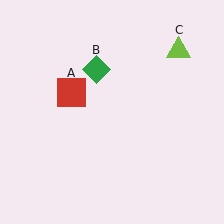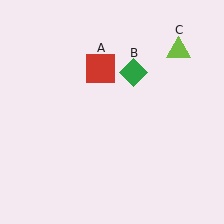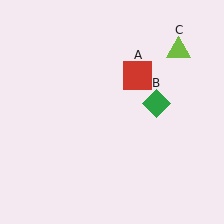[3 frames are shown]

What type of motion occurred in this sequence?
The red square (object A), green diamond (object B) rotated clockwise around the center of the scene.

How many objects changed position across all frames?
2 objects changed position: red square (object A), green diamond (object B).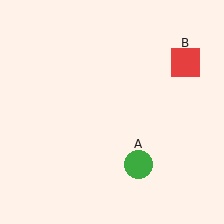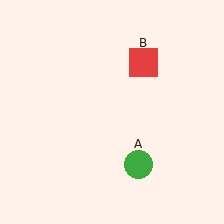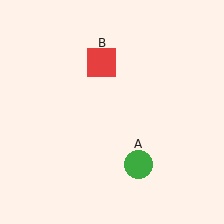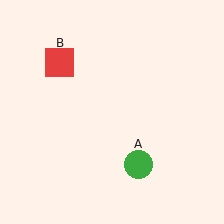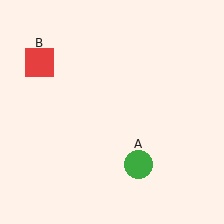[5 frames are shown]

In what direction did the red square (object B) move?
The red square (object B) moved left.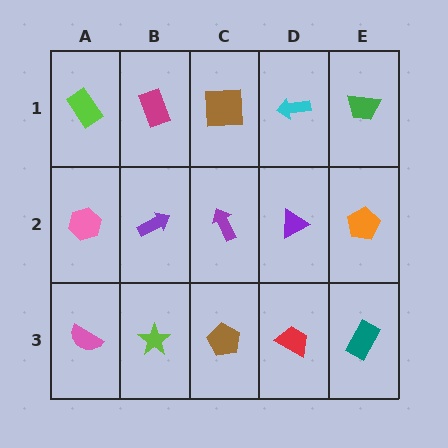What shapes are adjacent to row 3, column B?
A purple arrow (row 2, column B), a pink semicircle (row 3, column A), a brown pentagon (row 3, column C).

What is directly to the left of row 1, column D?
A brown square.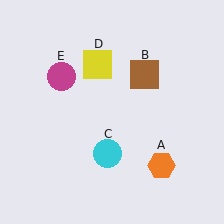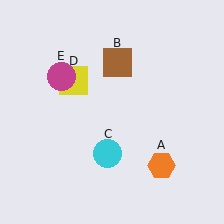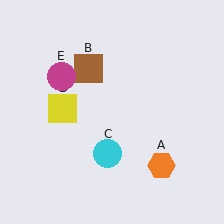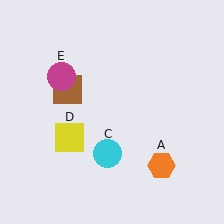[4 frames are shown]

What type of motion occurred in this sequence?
The brown square (object B), yellow square (object D) rotated counterclockwise around the center of the scene.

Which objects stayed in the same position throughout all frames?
Orange hexagon (object A) and cyan circle (object C) and magenta circle (object E) remained stationary.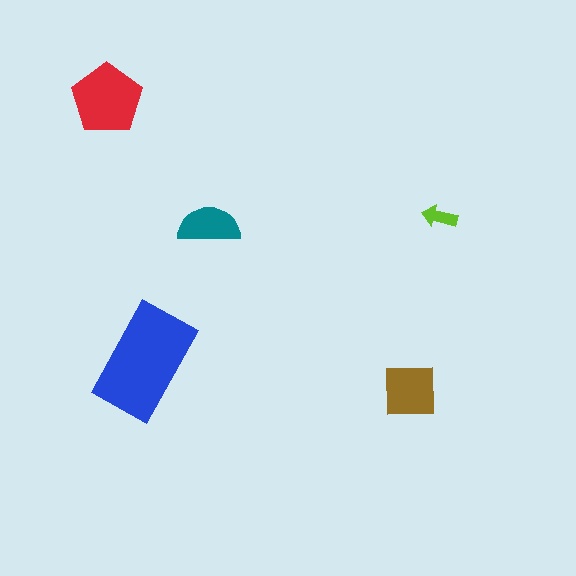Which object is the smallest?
The lime arrow.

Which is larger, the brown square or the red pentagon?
The red pentagon.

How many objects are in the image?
There are 5 objects in the image.